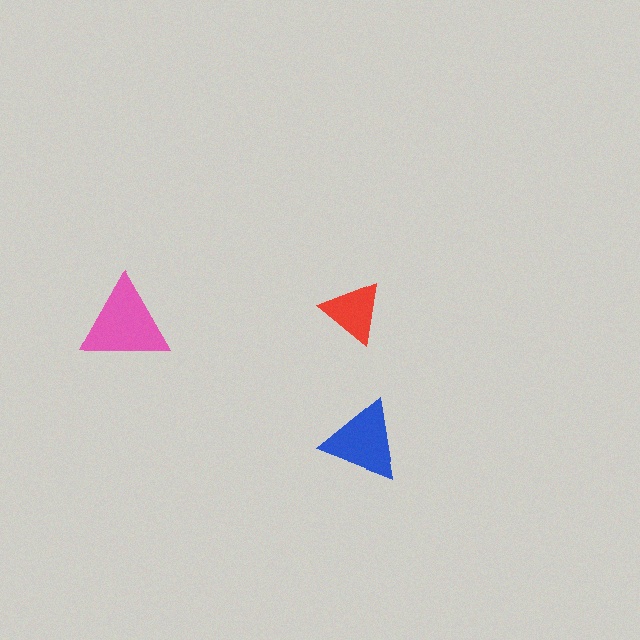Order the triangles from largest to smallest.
the pink one, the blue one, the red one.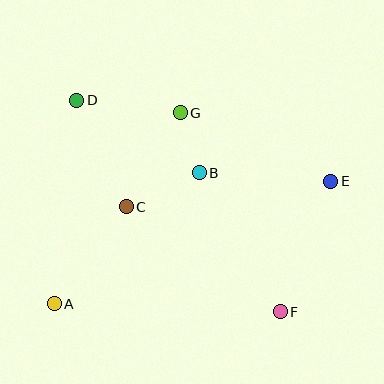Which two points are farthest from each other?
Points A and E are farthest from each other.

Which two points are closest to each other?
Points B and G are closest to each other.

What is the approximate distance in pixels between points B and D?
The distance between B and D is approximately 142 pixels.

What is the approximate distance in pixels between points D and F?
The distance between D and F is approximately 294 pixels.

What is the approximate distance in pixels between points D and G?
The distance between D and G is approximately 104 pixels.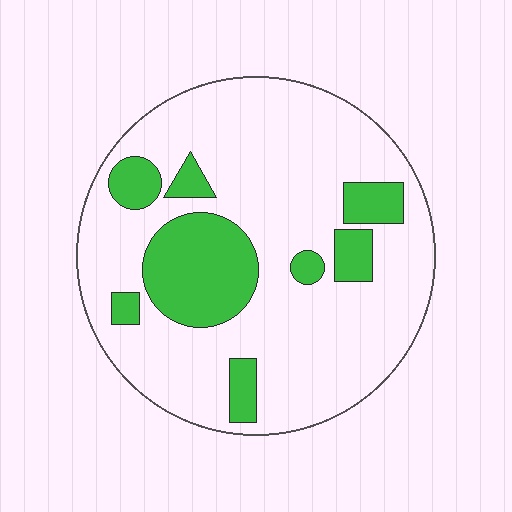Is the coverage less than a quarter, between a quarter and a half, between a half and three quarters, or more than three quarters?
Less than a quarter.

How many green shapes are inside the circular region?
8.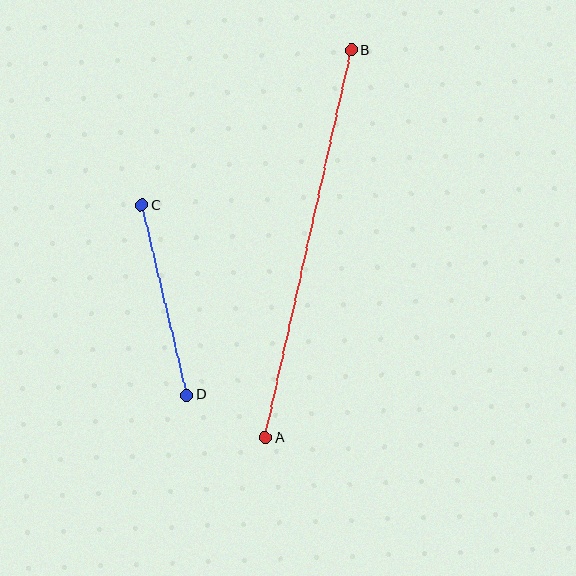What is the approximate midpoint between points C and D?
The midpoint is at approximately (164, 300) pixels.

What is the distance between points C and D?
The distance is approximately 196 pixels.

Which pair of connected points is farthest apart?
Points A and B are farthest apart.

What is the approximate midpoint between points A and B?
The midpoint is at approximately (308, 244) pixels.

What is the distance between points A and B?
The distance is approximately 397 pixels.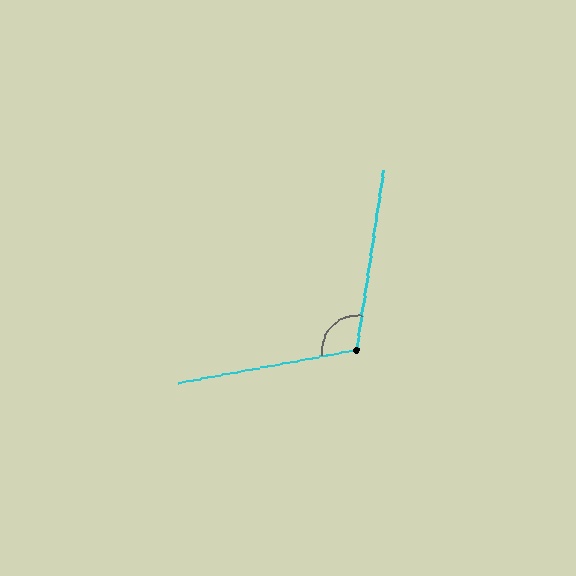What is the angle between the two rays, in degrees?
Approximately 109 degrees.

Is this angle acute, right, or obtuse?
It is obtuse.